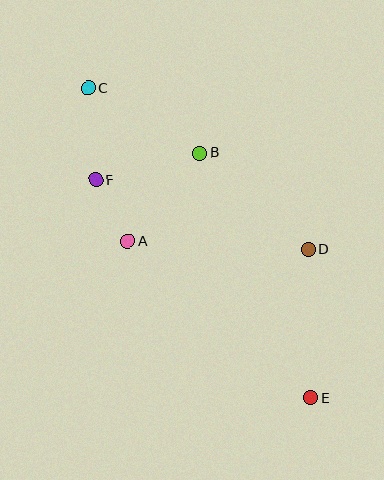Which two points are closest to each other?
Points A and F are closest to each other.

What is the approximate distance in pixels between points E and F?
The distance between E and F is approximately 306 pixels.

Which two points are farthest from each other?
Points C and E are farthest from each other.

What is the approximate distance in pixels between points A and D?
The distance between A and D is approximately 181 pixels.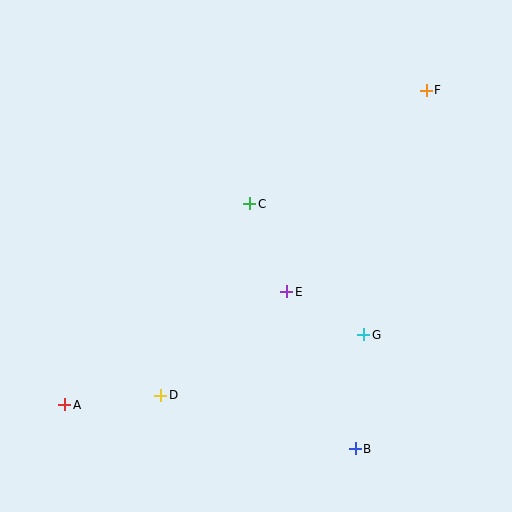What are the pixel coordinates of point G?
Point G is at (364, 335).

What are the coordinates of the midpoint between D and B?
The midpoint between D and B is at (258, 422).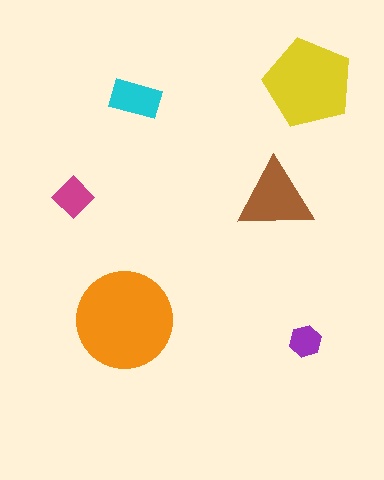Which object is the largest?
The orange circle.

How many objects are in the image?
There are 6 objects in the image.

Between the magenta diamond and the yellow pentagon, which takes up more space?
The yellow pentagon.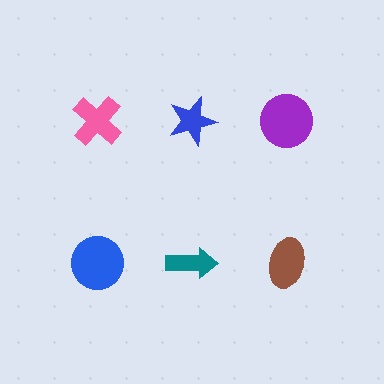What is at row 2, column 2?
A teal arrow.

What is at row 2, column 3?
A brown ellipse.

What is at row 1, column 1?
A pink cross.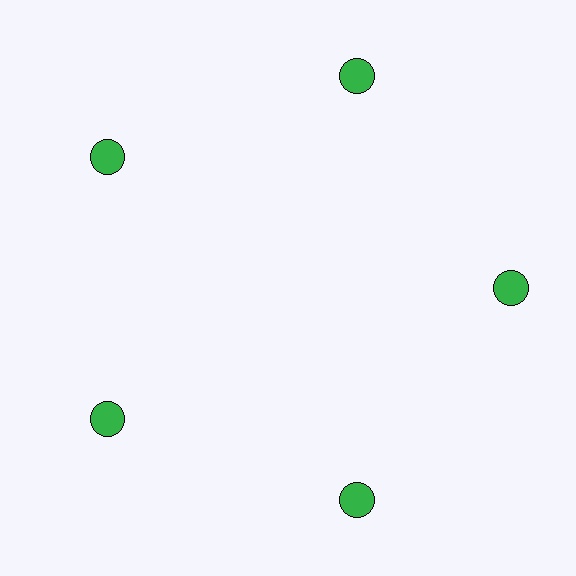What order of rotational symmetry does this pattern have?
This pattern has 5-fold rotational symmetry.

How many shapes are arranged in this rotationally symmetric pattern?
There are 5 shapes, arranged in 5 groups of 1.